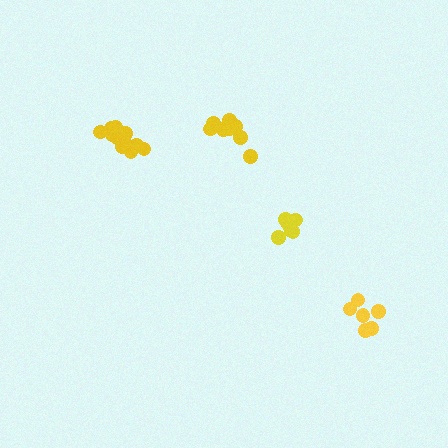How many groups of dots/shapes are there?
There are 4 groups.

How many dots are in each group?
Group 1: 6 dots, Group 2: 8 dots, Group 3: 8 dots, Group 4: 12 dots (34 total).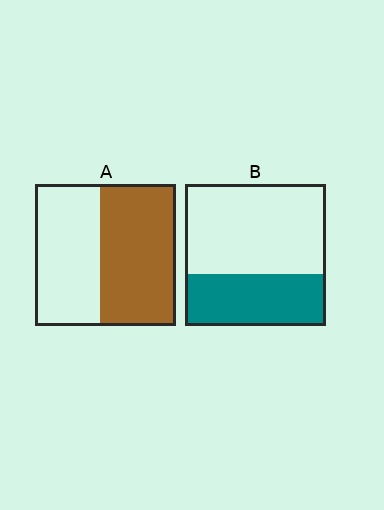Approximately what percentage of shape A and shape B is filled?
A is approximately 55% and B is approximately 35%.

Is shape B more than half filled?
No.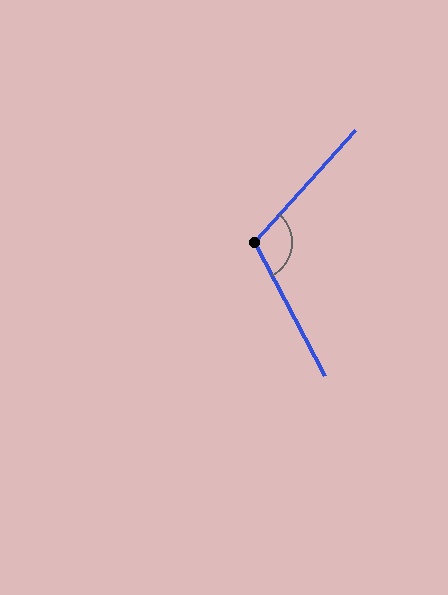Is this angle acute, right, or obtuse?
It is obtuse.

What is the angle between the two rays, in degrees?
Approximately 110 degrees.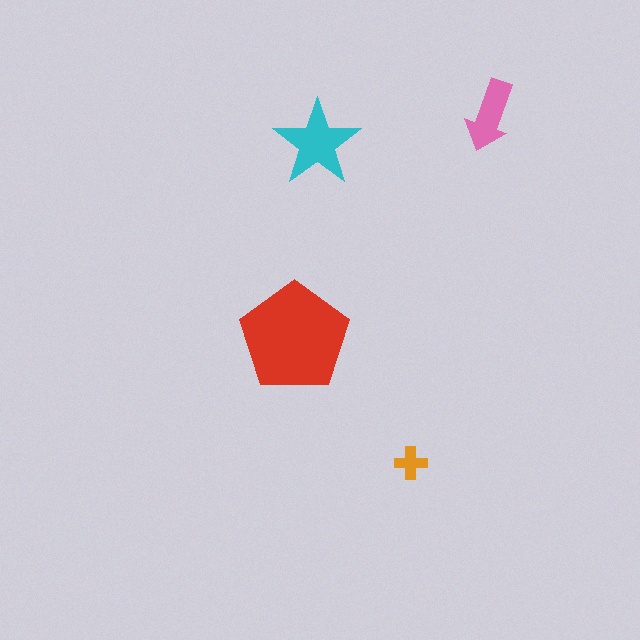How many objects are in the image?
There are 4 objects in the image.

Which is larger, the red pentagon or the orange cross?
The red pentagon.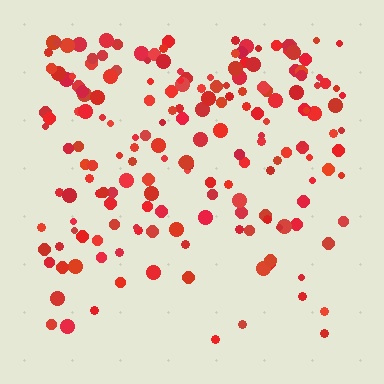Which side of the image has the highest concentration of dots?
The top.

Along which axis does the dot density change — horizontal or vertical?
Vertical.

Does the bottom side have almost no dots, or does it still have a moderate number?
Still a moderate number, just noticeably fewer than the top.